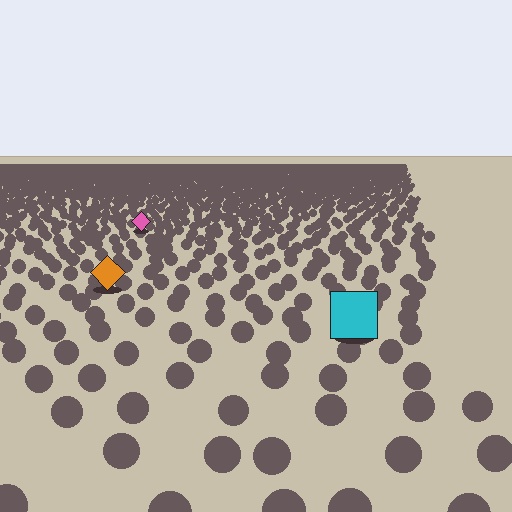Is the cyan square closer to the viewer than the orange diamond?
Yes. The cyan square is closer — you can tell from the texture gradient: the ground texture is coarser near it.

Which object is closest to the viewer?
The cyan square is closest. The texture marks near it are larger and more spread out.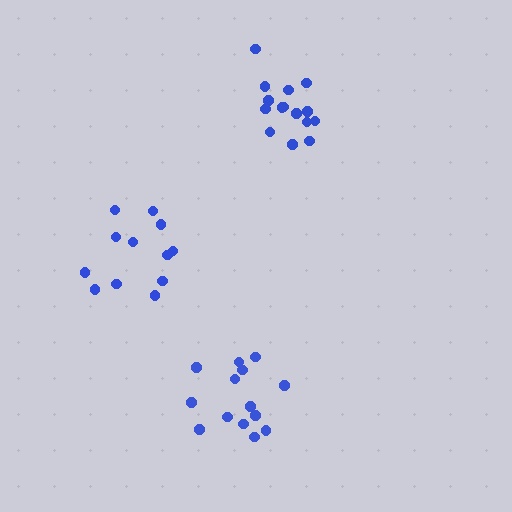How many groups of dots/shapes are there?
There are 3 groups.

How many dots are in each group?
Group 1: 15 dots, Group 2: 12 dots, Group 3: 14 dots (41 total).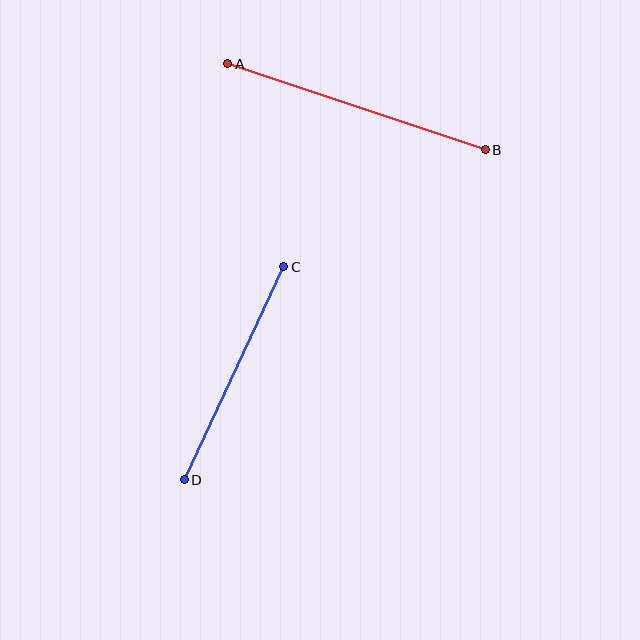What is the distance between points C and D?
The distance is approximately 235 pixels.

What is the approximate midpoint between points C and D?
The midpoint is at approximately (234, 373) pixels.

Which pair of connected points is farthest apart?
Points A and B are farthest apart.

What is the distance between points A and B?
The distance is approximately 271 pixels.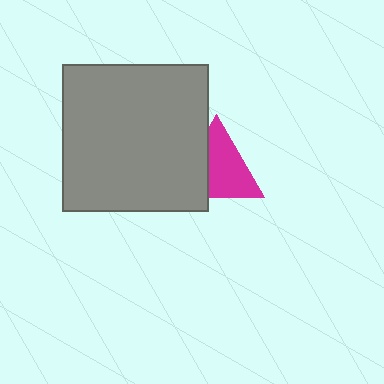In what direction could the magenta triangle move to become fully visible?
The magenta triangle could move right. That would shift it out from behind the gray square entirely.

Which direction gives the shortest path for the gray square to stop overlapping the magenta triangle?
Moving left gives the shortest separation.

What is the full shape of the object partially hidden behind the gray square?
The partially hidden object is a magenta triangle.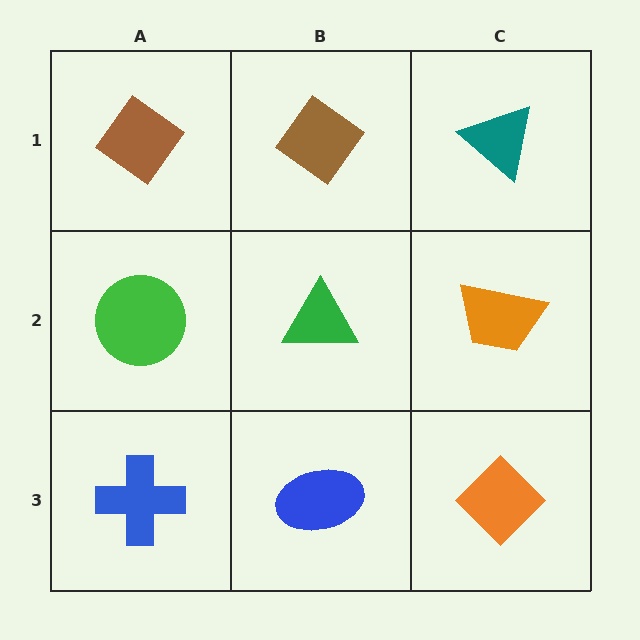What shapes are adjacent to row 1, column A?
A green circle (row 2, column A), a brown diamond (row 1, column B).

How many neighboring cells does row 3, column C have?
2.